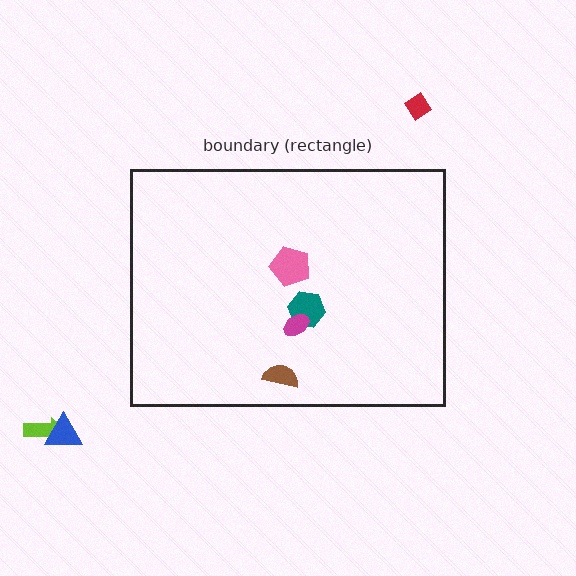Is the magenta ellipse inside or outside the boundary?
Inside.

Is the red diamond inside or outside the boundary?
Outside.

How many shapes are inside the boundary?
4 inside, 3 outside.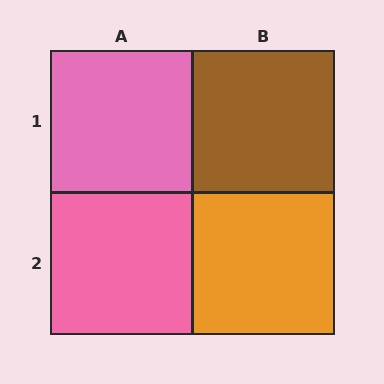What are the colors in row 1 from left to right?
Pink, brown.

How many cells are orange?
1 cell is orange.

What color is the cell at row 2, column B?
Orange.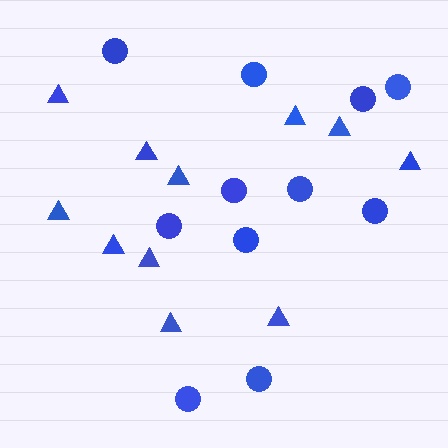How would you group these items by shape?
There are 2 groups: one group of triangles (11) and one group of circles (11).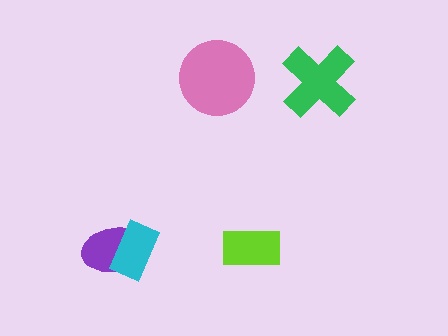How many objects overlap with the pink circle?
0 objects overlap with the pink circle.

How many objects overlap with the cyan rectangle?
1 object overlaps with the cyan rectangle.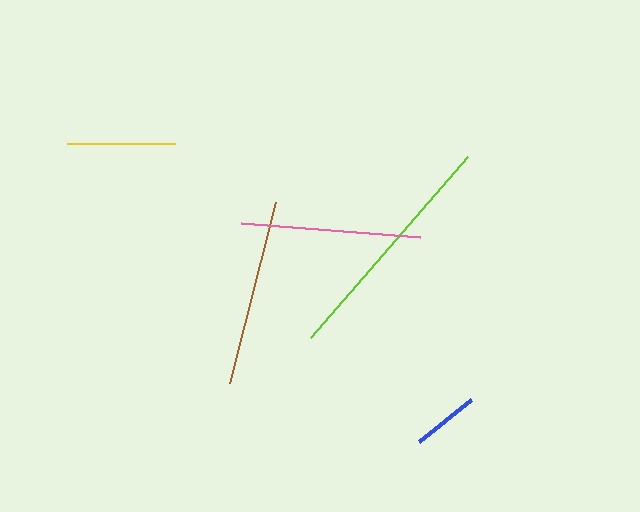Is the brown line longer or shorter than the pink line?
The brown line is longer than the pink line.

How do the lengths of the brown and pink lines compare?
The brown and pink lines are approximately the same length.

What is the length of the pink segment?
The pink segment is approximately 180 pixels long.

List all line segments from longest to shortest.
From longest to shortest: lime, brown, pink, yellow, blue.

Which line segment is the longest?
The lime line is the longest at approximately 239 pixels.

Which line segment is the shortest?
The blue line is the shortest at approximately 67 pixels.